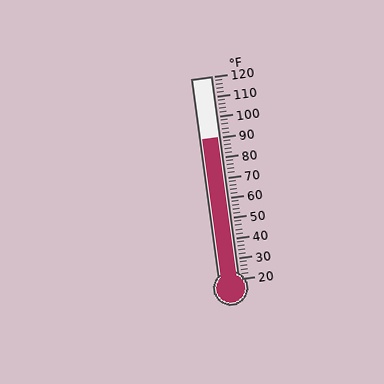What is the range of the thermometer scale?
The thermometer scale ranges from 20°F to 120°F.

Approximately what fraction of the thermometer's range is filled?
The thermometer is filled to approximately 70% of its range.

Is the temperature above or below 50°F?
The temperature is above 50°F.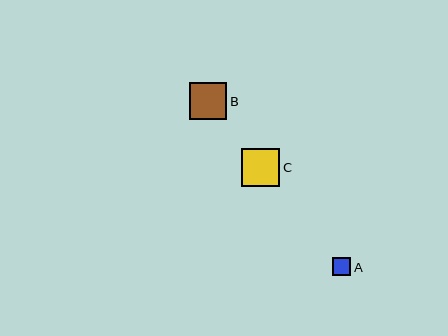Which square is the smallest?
Square A is the smallest with a size of approximately 18 pixels.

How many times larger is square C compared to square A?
Square C is approximately 2.1 times the size of square A.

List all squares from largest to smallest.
From largest to smallest: C, B, A.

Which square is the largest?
Square C is the largest with a size of approximately 38 pixels.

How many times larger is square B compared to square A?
Square B is approximately 2.0 times the size of square A.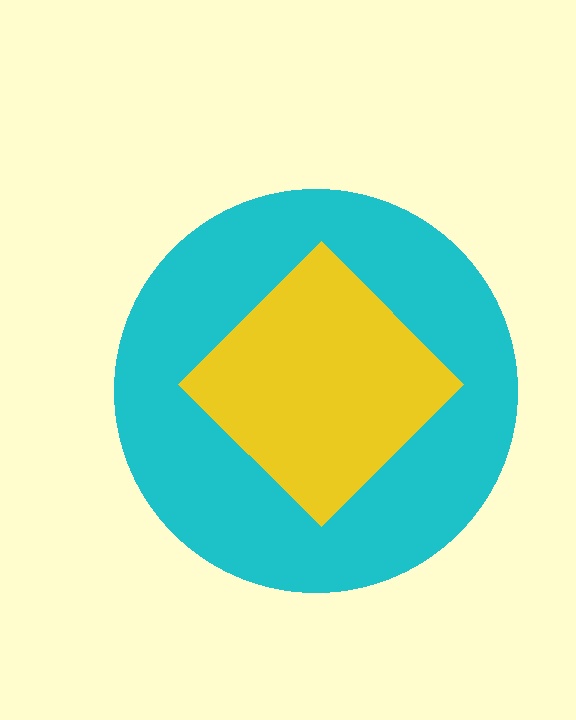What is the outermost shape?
The cyan circle.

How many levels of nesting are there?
2.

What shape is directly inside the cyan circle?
The yellow diamond.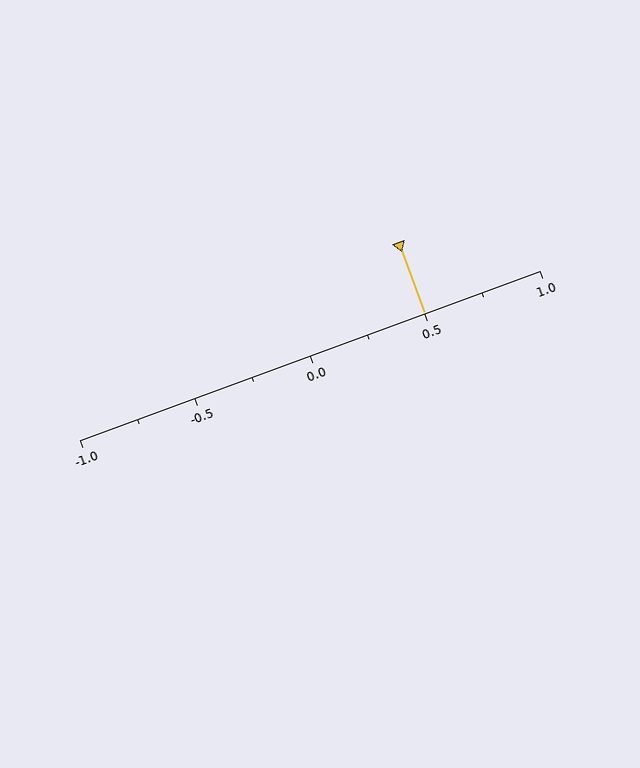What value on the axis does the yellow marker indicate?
The marker indicates approximately 0.5.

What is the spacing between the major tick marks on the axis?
The major ticks are spaced 0.5 apart.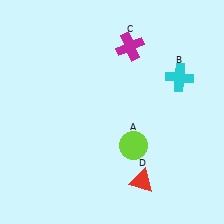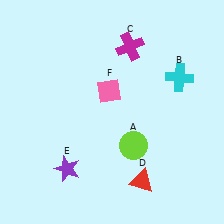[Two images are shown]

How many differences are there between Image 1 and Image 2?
There are 2 differences between the two images.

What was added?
A purple star (E), a pink diamond (F) were added in Image 2.